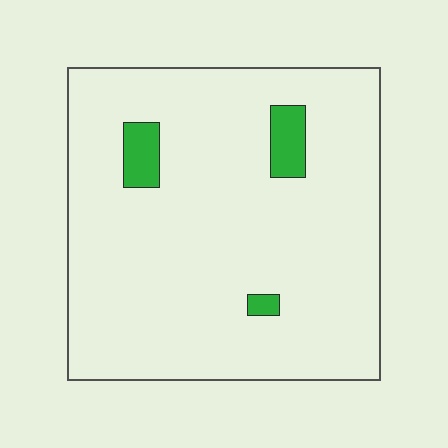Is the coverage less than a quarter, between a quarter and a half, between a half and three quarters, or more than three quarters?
Less than a quarter.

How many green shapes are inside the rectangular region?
3.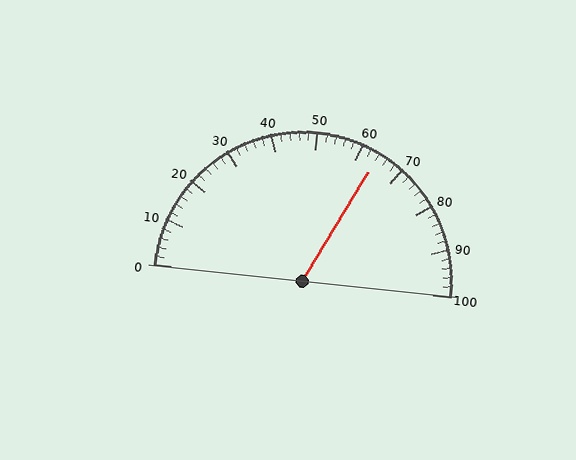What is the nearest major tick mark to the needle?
The nearest major tick mark is 60.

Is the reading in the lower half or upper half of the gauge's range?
The reading is in the upper half of the range (0 to 100).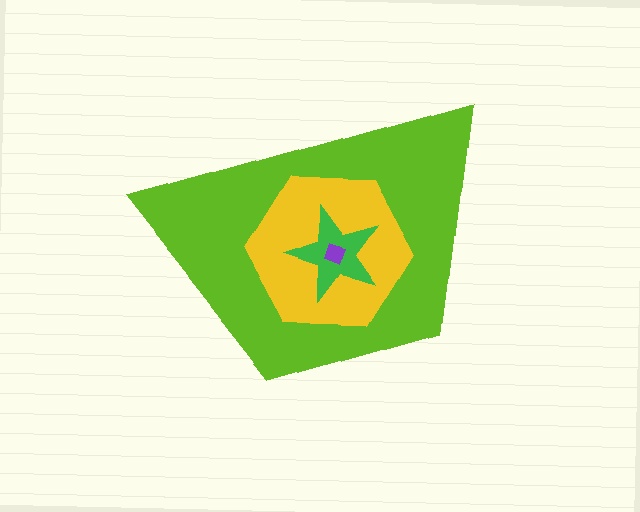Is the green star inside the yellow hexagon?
Yes.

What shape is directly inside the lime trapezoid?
The yellow hexagon.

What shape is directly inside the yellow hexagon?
The green star.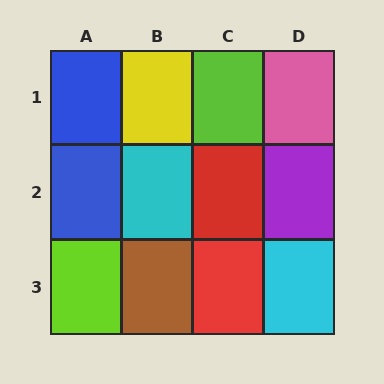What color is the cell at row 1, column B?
Yellow.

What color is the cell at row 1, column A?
Blue.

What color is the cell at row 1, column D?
Pink.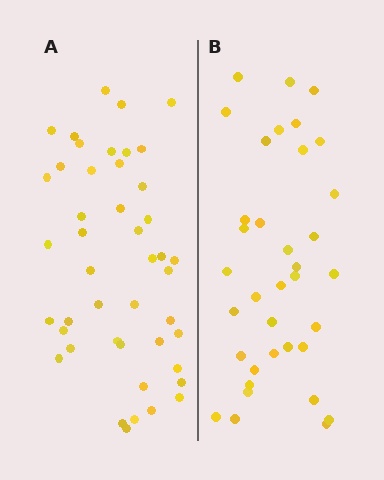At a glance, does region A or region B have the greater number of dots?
Region A (the left region) has more dots.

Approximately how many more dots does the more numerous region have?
Region A has roughly 8 or so more dots than region B.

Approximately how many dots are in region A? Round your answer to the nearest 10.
About 40 dots. (The exact count is 45, which rounds to 40.)